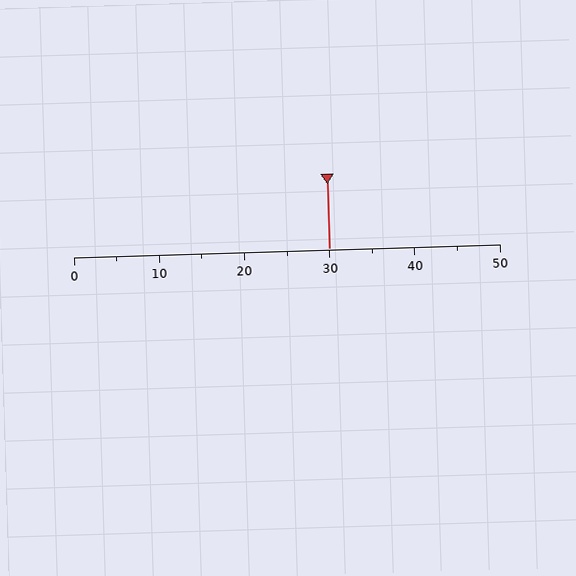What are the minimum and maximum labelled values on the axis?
The axis runs from 0 to 50.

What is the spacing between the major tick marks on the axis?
The major ticks are spaced 10 apart.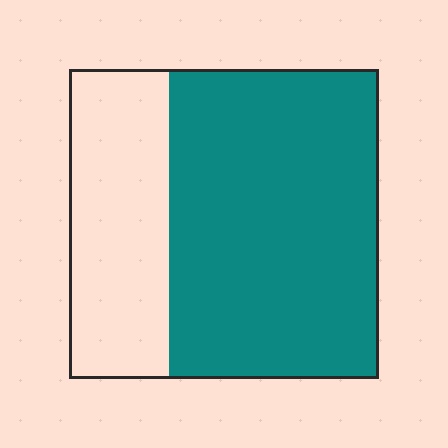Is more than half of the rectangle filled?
Yes.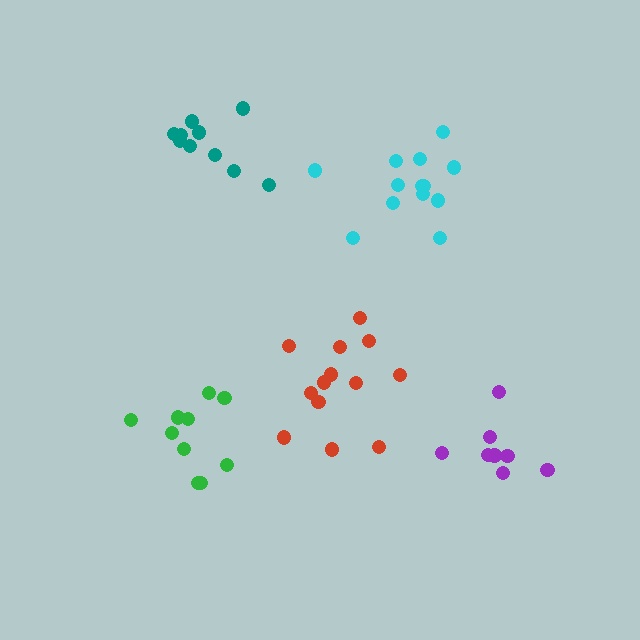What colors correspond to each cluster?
The clusters are colored: cyan, teal, purple, red, green.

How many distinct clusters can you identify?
There are 5 distinct clusters.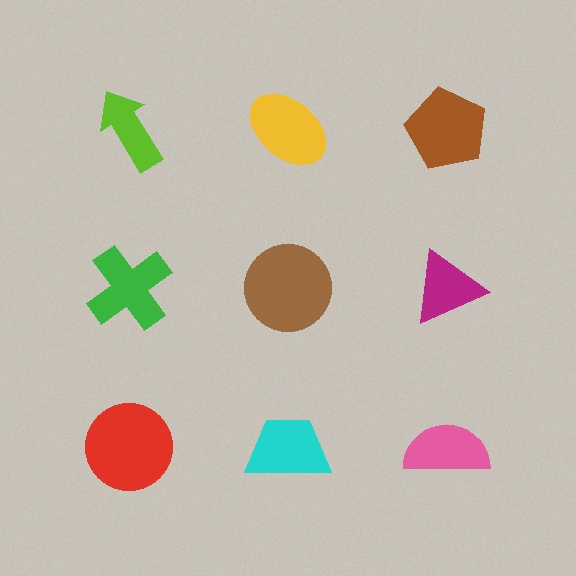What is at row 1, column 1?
A lime arrow.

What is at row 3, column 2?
A cyan trapezoid.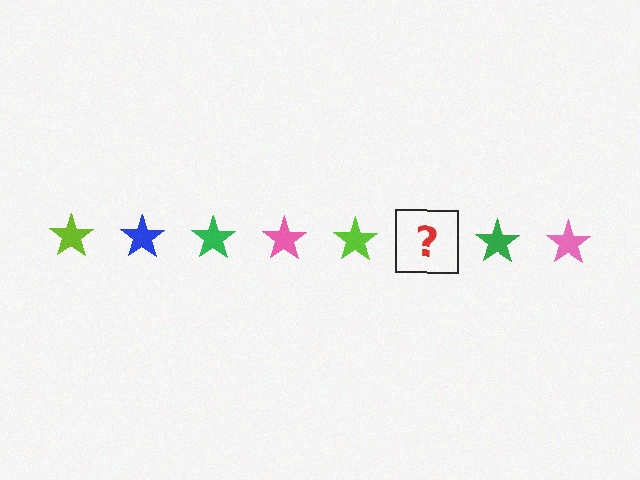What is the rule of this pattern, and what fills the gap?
The rule is that the pattern cycles through lime, blue, green, pink stars. The gap should be filled with a blue star.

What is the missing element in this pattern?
The missing element is a blue star.